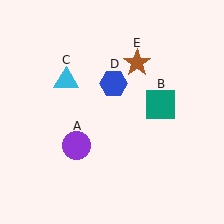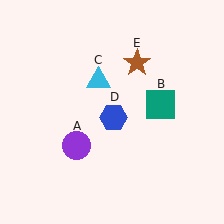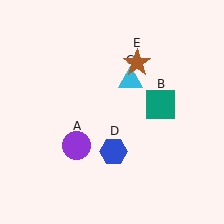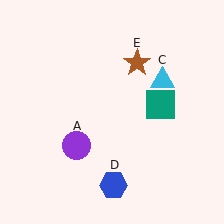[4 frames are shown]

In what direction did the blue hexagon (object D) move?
The blue hexagon (object D) moved down.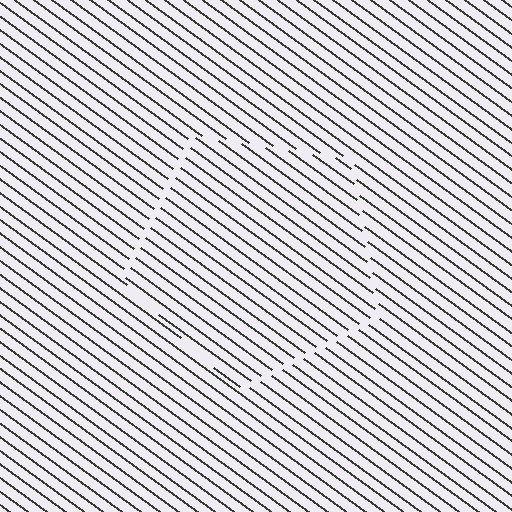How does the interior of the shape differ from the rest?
The interior of the shape contains the same grating, shifted by half a period — the contour is defined by the phase discontinuity where line-ends from the inner and outer gratings abut.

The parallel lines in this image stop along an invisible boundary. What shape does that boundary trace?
An illusory pentagon. The interior of the shape contains the same grating, shifted by half a period — the contour is defined by the phase discontinuity where line-ends from the inner and outer gratings abut.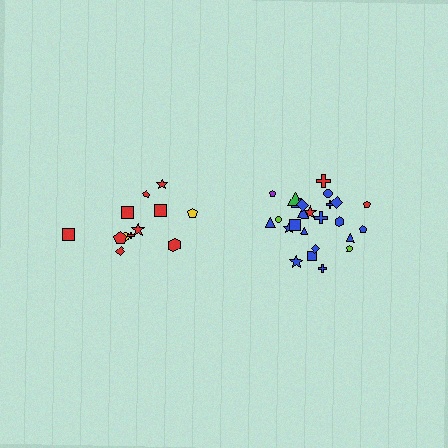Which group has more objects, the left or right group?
The right group.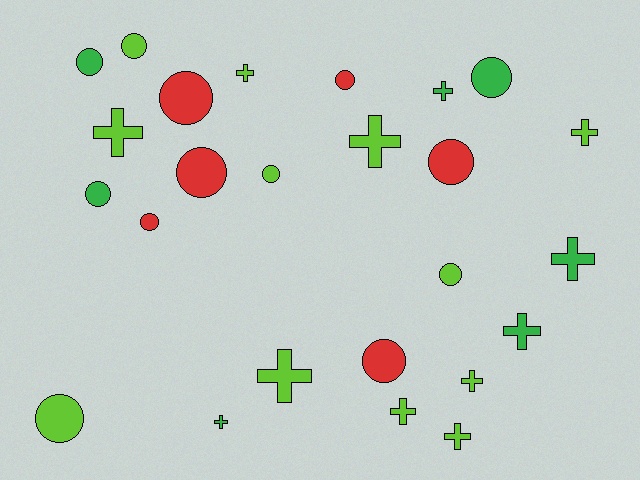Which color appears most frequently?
Lime, with 12 objects.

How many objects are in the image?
There are 25 objects.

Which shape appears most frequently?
Circle, with 13 objects.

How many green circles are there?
There are 3 green circles.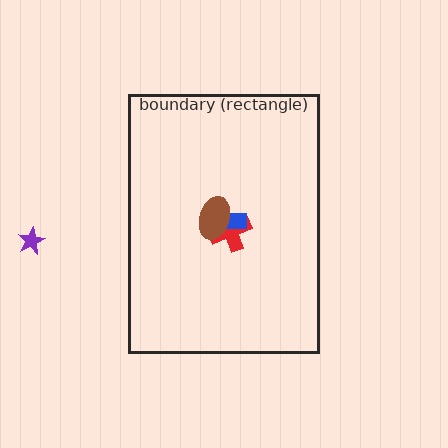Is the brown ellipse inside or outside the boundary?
Inside.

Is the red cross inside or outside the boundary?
Inside.